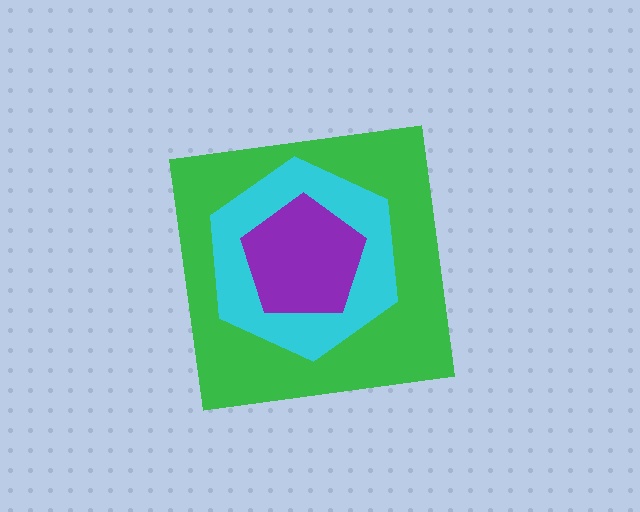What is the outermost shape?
The green square.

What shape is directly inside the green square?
The cyan hexagon.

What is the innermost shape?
The purple pentagon.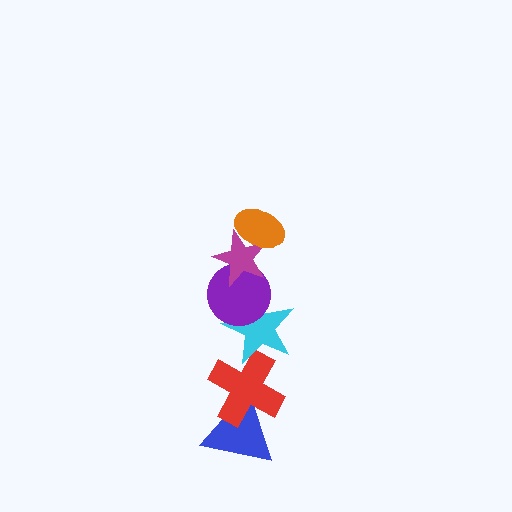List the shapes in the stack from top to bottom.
From top to bottom: the orange ellipse, the magenta star, the purple circle, the cyan star, the red cross, the blue triangle.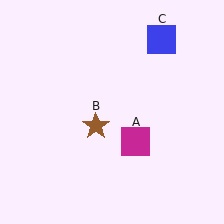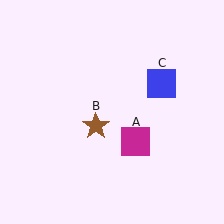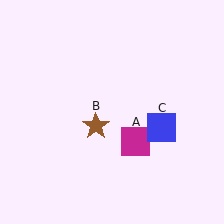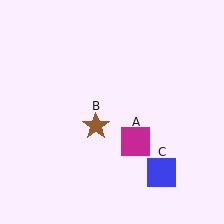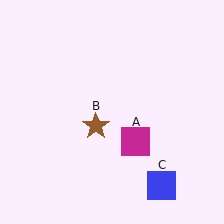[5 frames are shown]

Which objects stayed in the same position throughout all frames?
Magenta square (object A) and brown star (object B) remained stationary.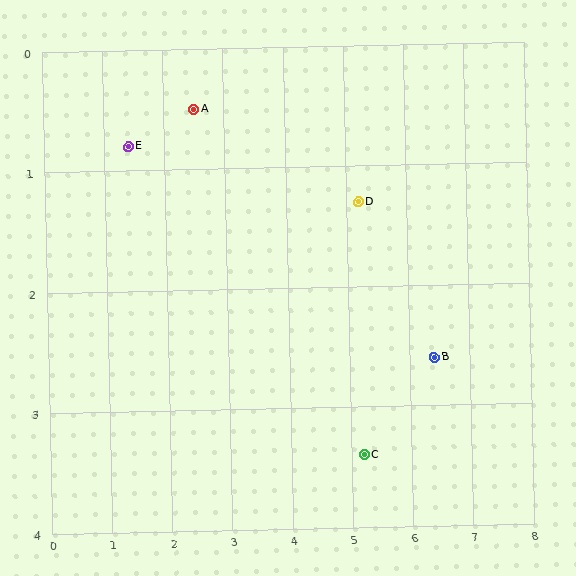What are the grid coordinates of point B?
Point B is at approximately (6.4, 2.6).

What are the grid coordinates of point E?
Point E is at approximately (1.4, 0.8).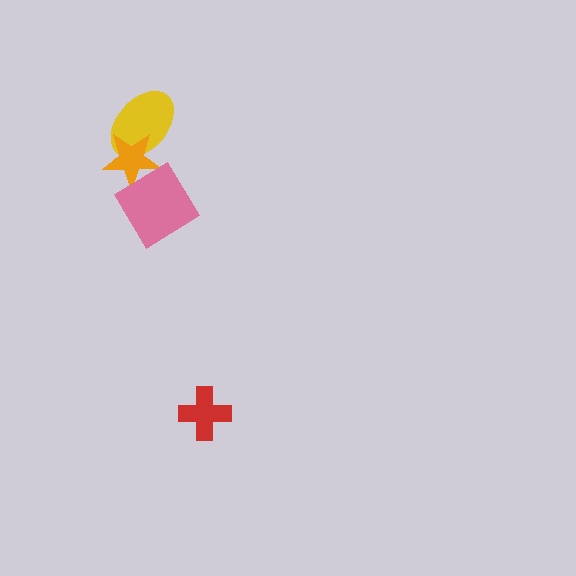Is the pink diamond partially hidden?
No, no other shape covers it.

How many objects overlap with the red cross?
0 objects overlap with the red cross.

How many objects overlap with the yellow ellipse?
1 object overlaps with the yellow ellipse.